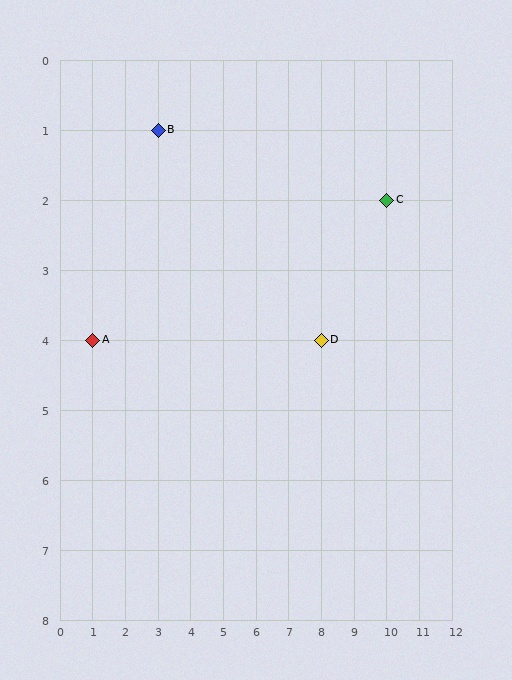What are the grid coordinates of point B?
Point B is at grid coordinates (3, 1).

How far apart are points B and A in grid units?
Points B and A are 2 columns and 3 rows apart (about 3.6 grid units diagonally).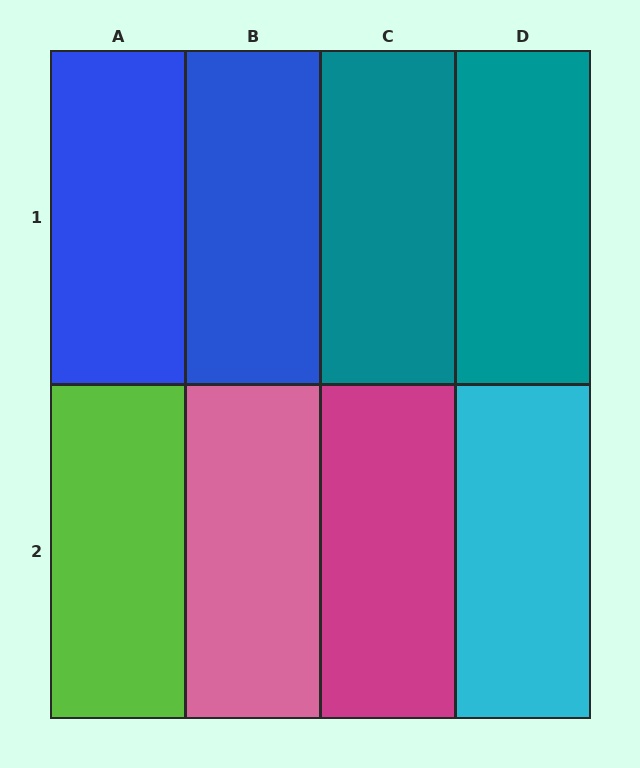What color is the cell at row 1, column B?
Blue.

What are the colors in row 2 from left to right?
Lime, pink, magenta, cyan.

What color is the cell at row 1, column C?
Teal.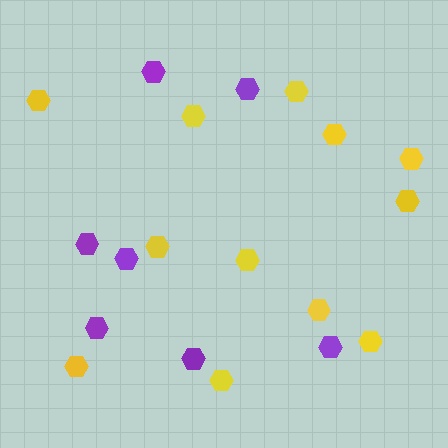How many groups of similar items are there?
There are 2 groups: one group of purple hexagons (7) and one group of yellow hexagons (12).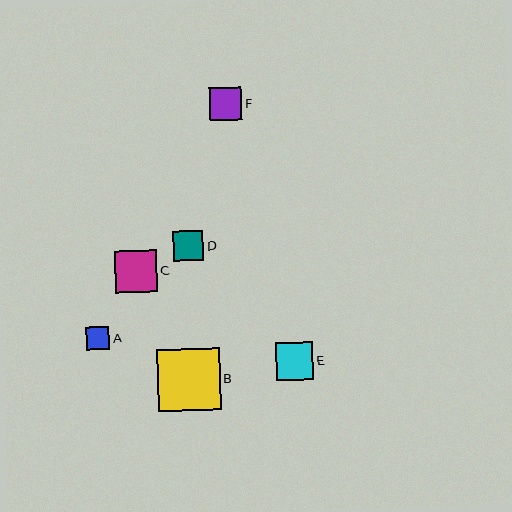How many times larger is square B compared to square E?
Square B is approximately 1.7 times the size of square E.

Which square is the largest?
Square B is the largest with a size of approximately 63 pixels.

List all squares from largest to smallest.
From largest to smallest: B, C, E, F, D, A.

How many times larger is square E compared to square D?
Square E is approximately 1.3 times the size of square D.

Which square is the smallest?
Square A is the smallest with a size of approximately 23 pixels.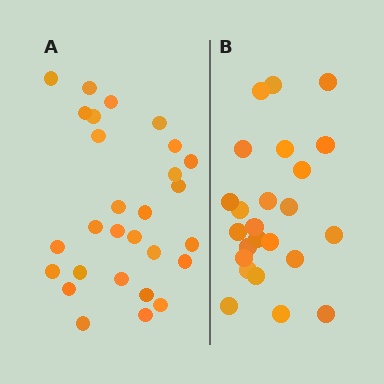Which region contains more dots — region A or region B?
Region A (the left region) has more dots.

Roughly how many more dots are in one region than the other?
Region A has about 4 more dots than region B.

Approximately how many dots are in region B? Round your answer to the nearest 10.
About 20 dots. (The exact count is 24, which rounds to 20.)